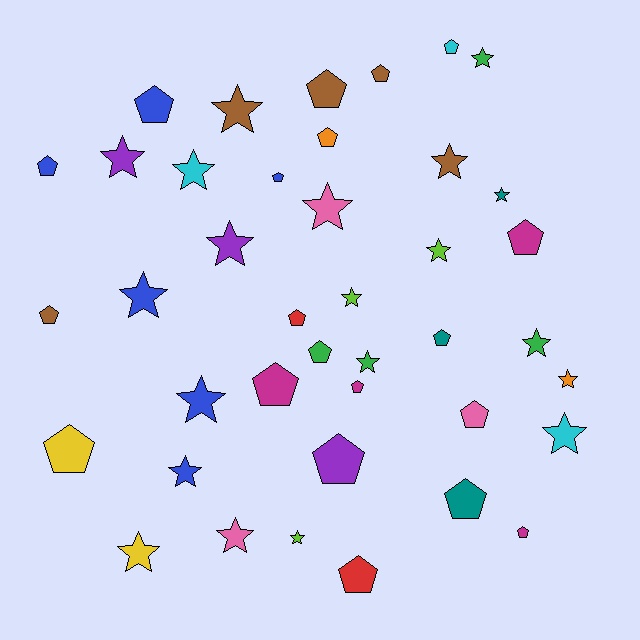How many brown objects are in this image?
There are 5 brown objects.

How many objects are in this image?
There are 40 objects.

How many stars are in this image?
There are 20 stars.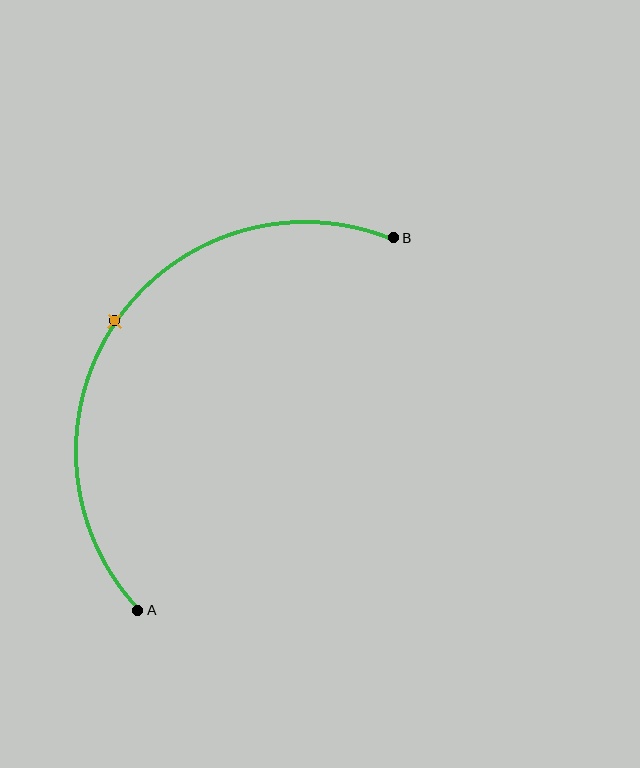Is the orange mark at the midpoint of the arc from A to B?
Yes. The orange mark lies on the arc at equal arc-length from both A and B — it is the arc midpoint.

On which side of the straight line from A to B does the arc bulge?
The arc bulges above and to the left of the straight line connecting A and B.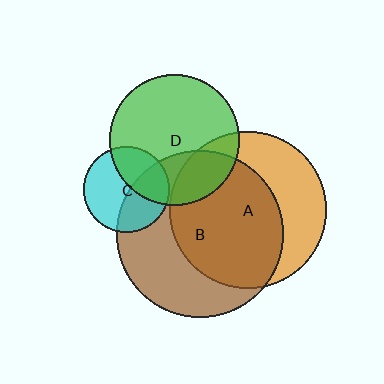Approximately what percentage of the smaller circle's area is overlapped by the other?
Approximately 30%.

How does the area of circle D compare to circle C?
Approximately 2.3 times.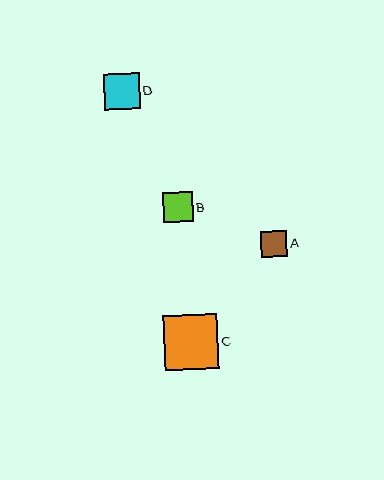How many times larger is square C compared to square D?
Square C is approximately 1.5 times the size of square D.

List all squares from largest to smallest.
From largest to smallest: C, D, B, A.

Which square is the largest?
Square C is the largest with a size of approximately 55 pixels.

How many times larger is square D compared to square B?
Square D is approximately 1.2 times the size of square B.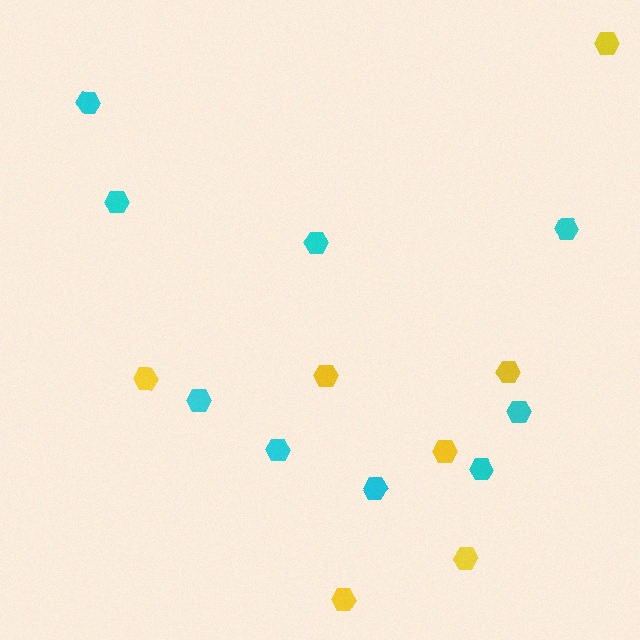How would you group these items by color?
There are 2 groups: one group of yellow hexagons (7) and one group of cyan hexagons (9).